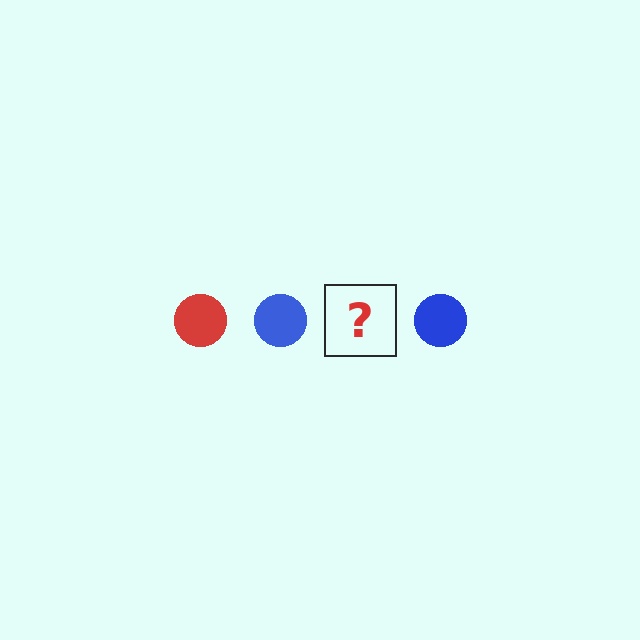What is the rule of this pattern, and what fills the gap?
The rule is that the pattern cycles through red, blue circles. The gap should be filled with a red circle.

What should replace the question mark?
The question mark should be replaced with a red circle.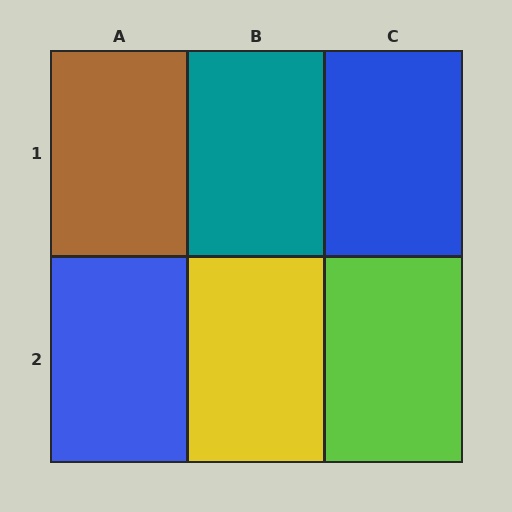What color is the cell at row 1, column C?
Blue.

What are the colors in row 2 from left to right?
Blue, yellow, lime.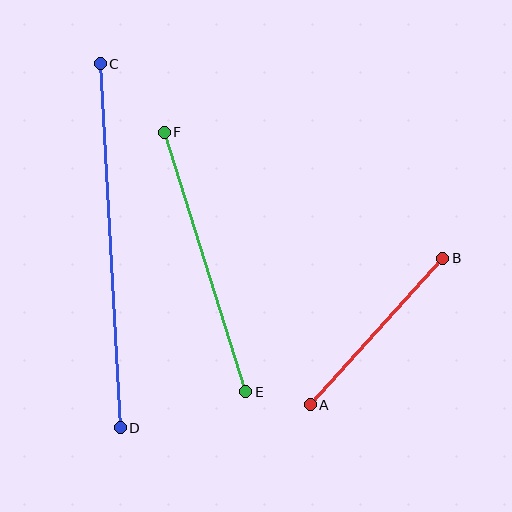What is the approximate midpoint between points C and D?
The midpoint is at approximately (110, 246) pixels.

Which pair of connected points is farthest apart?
Points C and D are farthest apart.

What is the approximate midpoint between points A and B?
The midpoint is at approximately (377, 332) pixels.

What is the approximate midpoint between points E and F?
The midpoint is at approximately (205, 262) pixels.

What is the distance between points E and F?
The distance is approximately 272 pixels.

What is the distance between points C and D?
The distance is approximately 365 pixels.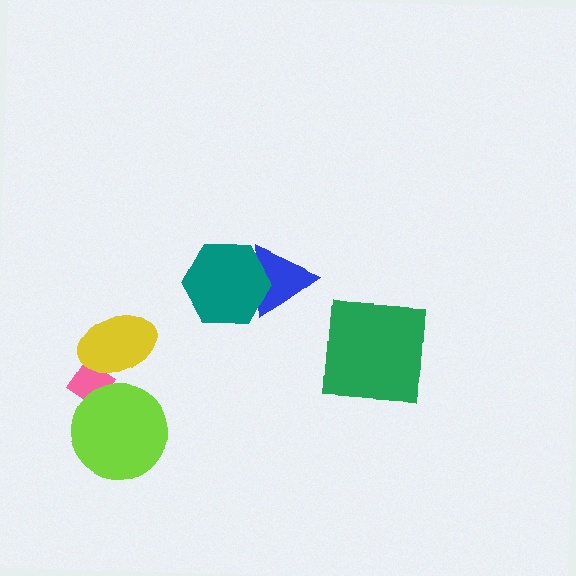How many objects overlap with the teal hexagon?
1 object overlaps with the teal hexagon.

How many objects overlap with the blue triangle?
1 object overlaps with the blue triangle.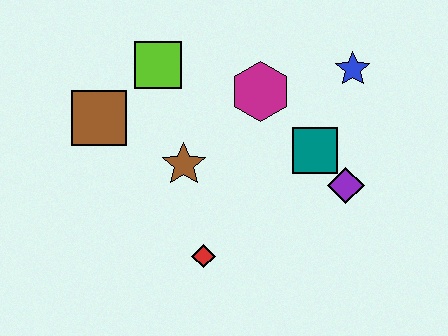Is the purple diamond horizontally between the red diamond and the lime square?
No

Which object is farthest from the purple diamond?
The brown square is farthest from the purple diamond.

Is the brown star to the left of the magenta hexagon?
Yes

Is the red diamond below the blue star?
Yes